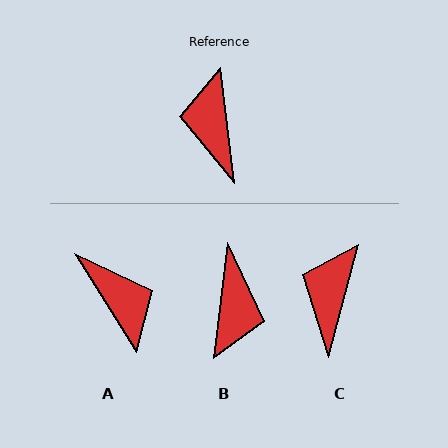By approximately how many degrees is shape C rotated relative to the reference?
Approximately 22 degrees clockwise.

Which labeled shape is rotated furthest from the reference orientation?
B, about 166 degrees away.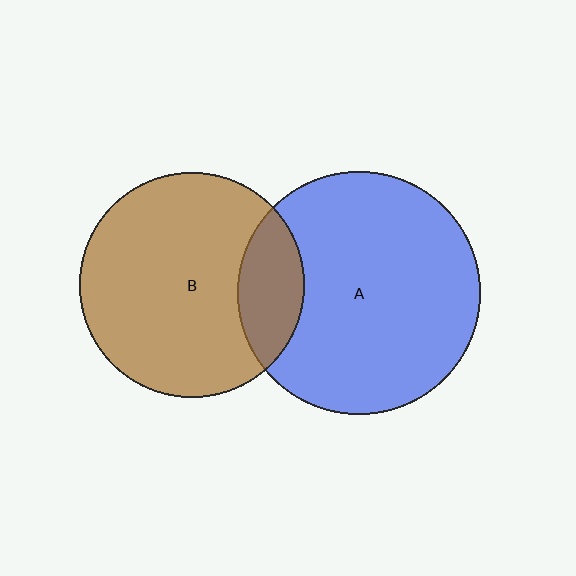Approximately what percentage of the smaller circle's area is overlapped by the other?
Approximately 20%.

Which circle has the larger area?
Circle A (blue).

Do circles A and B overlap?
Yes.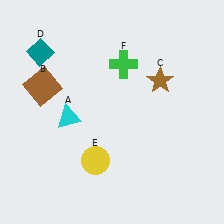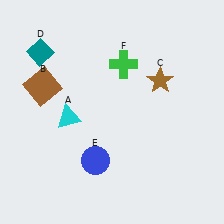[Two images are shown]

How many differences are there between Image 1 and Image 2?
There is 1 difference between the two images.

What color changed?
The circle (E) changed from yellow in Image 1 to blue in Image 2.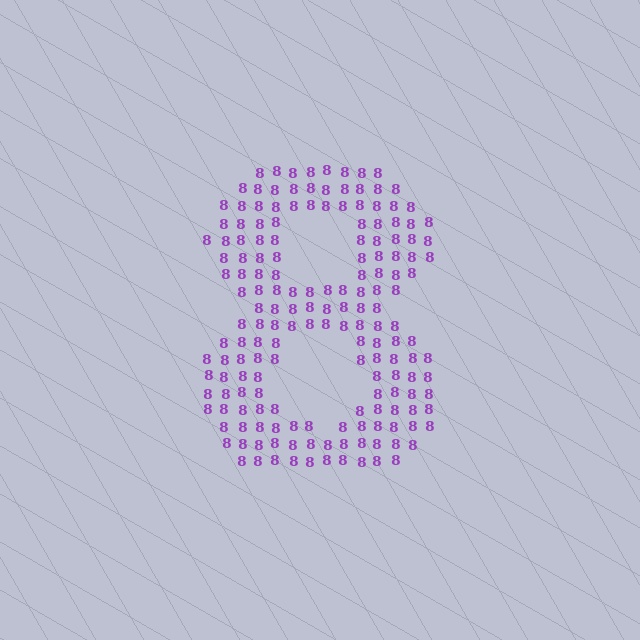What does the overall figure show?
The overall figure shows the digit 8.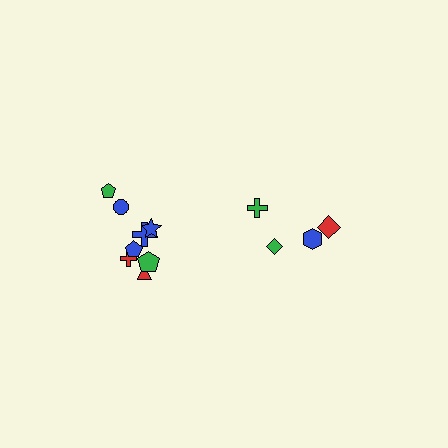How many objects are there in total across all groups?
There are 12 objects.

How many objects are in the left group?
There are 8 objects.